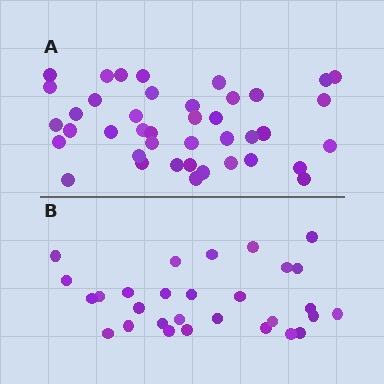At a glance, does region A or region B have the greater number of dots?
Region A (the top region) has more dots.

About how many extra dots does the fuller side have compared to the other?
Region A has roughly 12 or so more dots than region B.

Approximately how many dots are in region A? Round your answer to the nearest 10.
About 40 dots. (The exact count is 41, which rounds to 40.)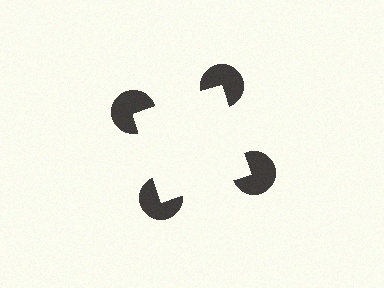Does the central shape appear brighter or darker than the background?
It typically appears slightly brighter than the background, even though no actual brightness change is drawn.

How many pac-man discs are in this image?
There are 4 — one at each vertex of the illusory square.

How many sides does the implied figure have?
4 sides.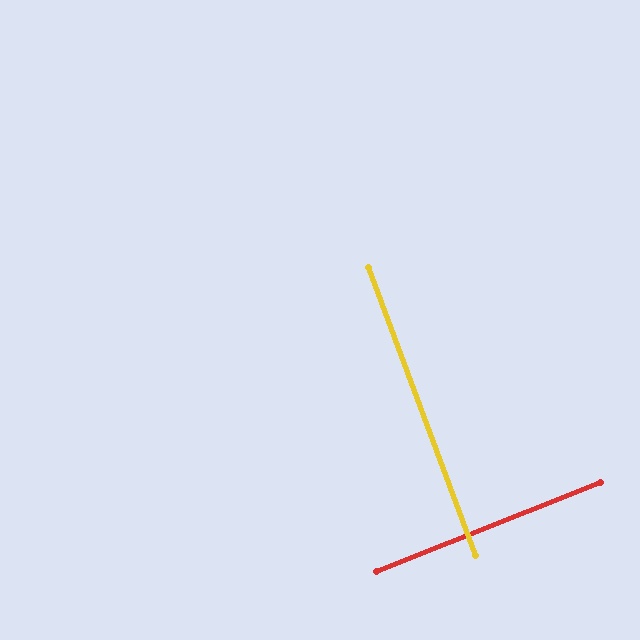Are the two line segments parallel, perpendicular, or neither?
Perpendicular — they meet at approximately 89°.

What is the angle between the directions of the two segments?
Approximately 89 degrees.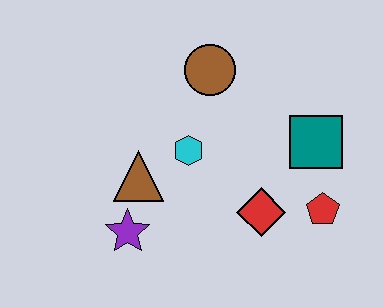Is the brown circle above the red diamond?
Yes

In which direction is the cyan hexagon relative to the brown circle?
The cyan hexagon is below the brown circle.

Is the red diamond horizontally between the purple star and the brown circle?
No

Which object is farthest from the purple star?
The teal square is farthest from the purple star.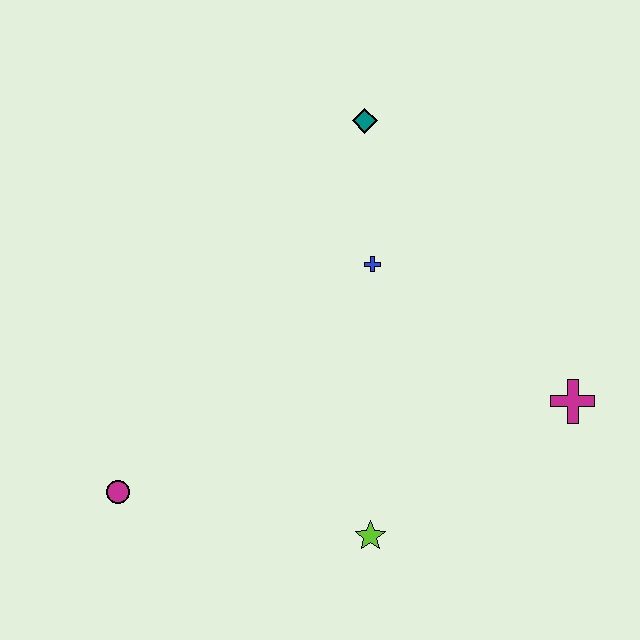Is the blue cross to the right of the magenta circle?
Yes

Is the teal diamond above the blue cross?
Yes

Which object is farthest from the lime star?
The teal diamond is farthest from the lime star.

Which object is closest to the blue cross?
The teal diamond is closest to the blue cross.